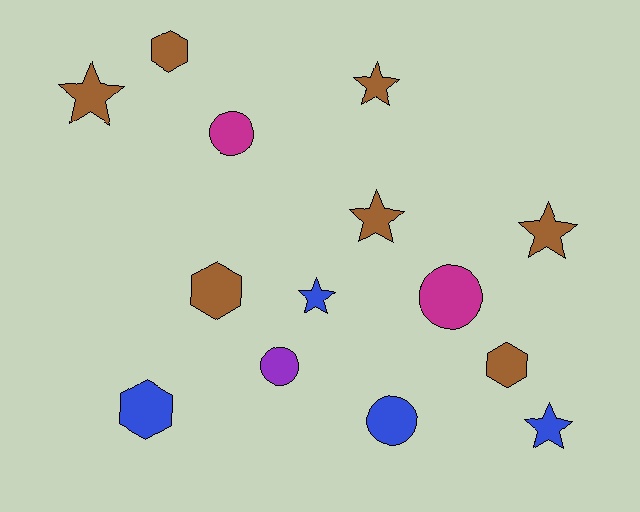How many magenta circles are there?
There are 2 magenta circles.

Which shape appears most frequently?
Star, with 6 objects.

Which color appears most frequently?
Brown, with 7 objects.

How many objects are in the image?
There are 14 objects.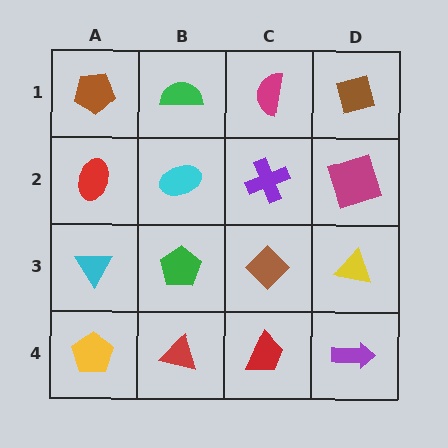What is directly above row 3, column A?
A red ellipse.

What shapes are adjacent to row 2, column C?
A magenta semicircle (row 1, column C), a brown diamond (row 3, column C), a cyan ellipse (row 2, column B), a magenta square (row 2, column D).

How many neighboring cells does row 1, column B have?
3.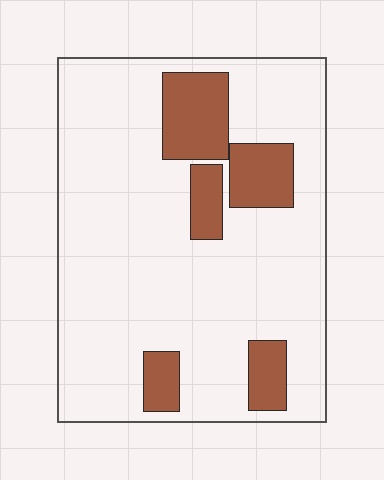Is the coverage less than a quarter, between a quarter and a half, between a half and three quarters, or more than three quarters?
Less than a quarter.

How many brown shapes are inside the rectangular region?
5.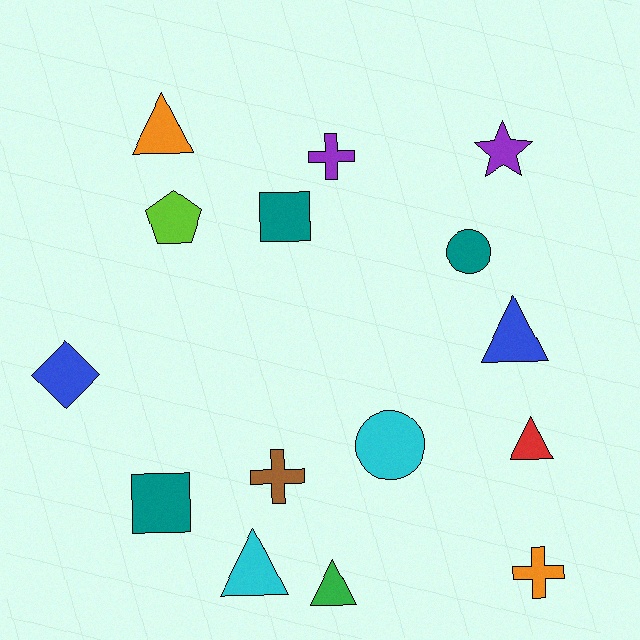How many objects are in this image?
There are 15 objects.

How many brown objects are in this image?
There is 1 brown object.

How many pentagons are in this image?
There is 1 pentagon.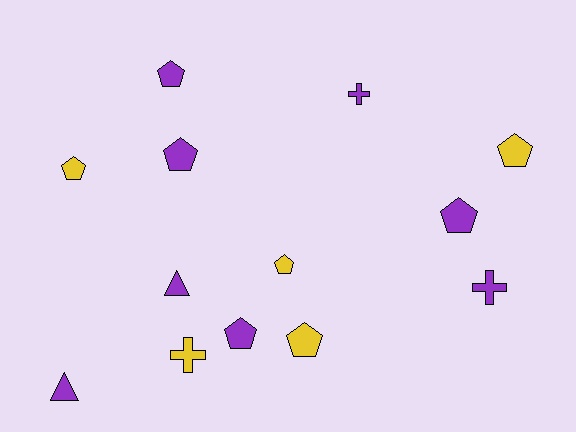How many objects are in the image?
There are 13 objects.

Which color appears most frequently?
Purple, with 8 objects.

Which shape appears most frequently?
Pentagon, with 8 objects.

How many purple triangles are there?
There are 2 purple triangles.